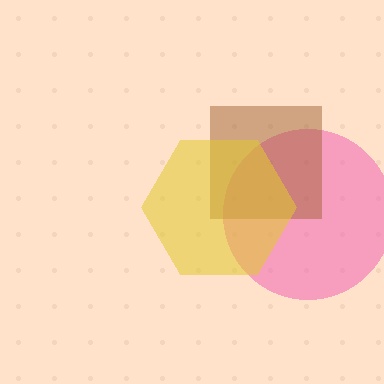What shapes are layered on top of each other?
The layered shapes are: a pink circle, a brown square, a yellow hexagon.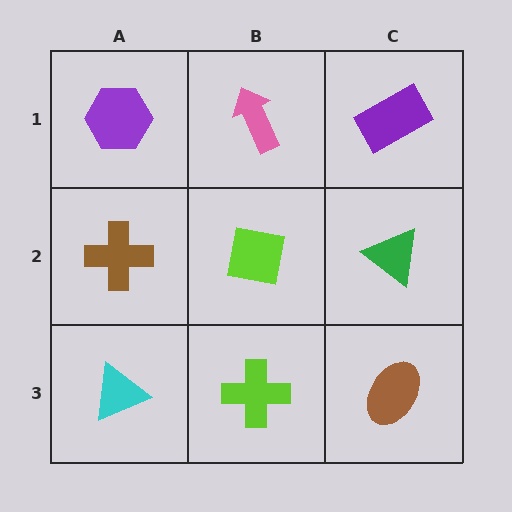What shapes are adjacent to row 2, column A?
A purple hexagon (row 1, column A), a cyan triangle (row 3, column A), a lime square (row 2, column B).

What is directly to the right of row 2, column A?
A lime square.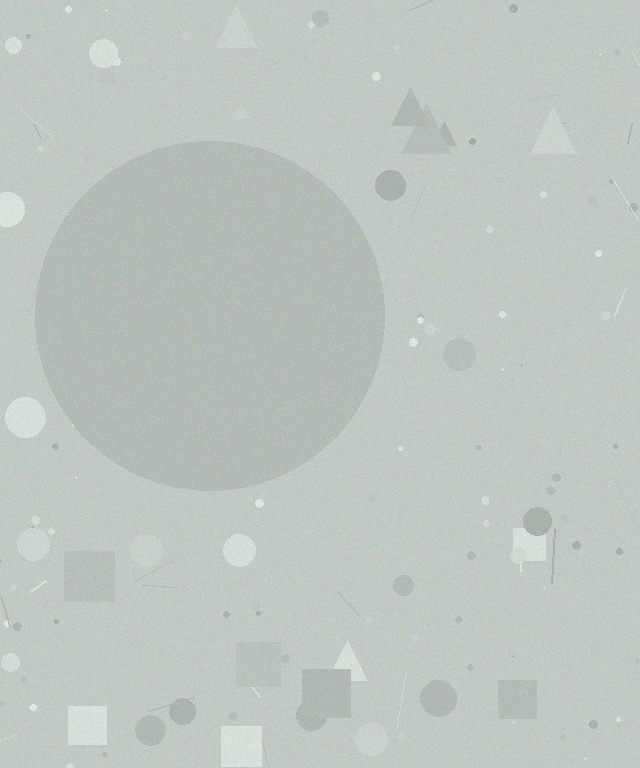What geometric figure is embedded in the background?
A circle is embedded in the background.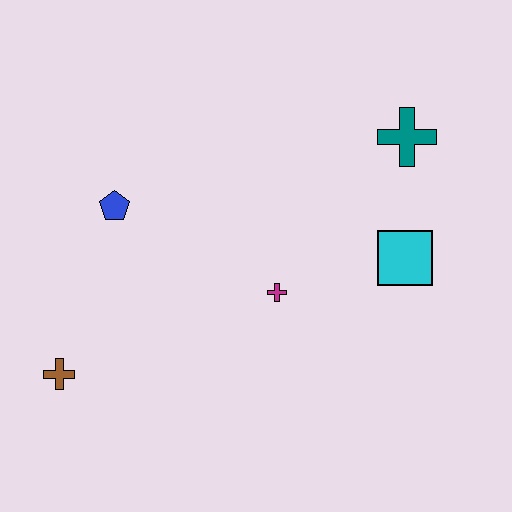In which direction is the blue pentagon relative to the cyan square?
The blue pentagon is to the left of the cyan square.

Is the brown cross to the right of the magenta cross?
No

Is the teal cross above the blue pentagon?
Yes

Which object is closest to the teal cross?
The cyan square is closest to the teal cross.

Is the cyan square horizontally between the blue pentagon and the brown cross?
No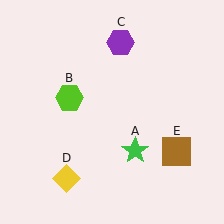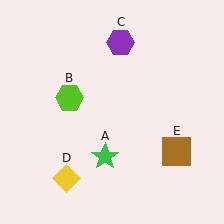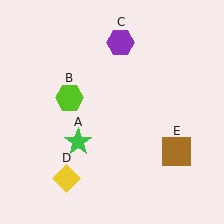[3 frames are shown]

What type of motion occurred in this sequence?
The green star (object A) rotated clockwise around the center of the scene.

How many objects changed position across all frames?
1 object changed position: green star (object A).